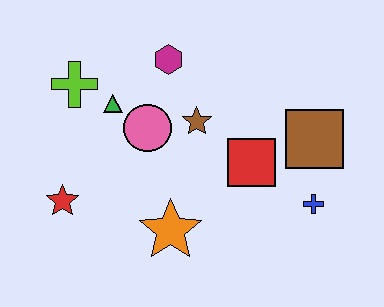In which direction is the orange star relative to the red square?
The orange star is to the left of the red square.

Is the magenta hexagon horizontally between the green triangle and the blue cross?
Yes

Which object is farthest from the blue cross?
The lime cross is farthest from the blue cross.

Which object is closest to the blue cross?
The brown square is closest to the blue cross.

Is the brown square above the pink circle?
No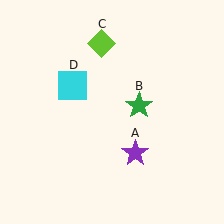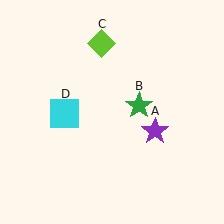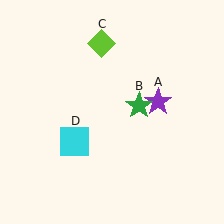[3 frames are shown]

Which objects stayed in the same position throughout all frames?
Green star (object B) and lime diamond (object C) remained stationary.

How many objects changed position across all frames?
2 objects changed position: purple star (object A), cyan square (object D).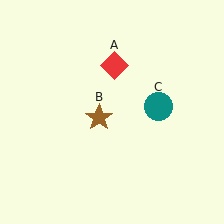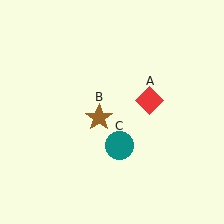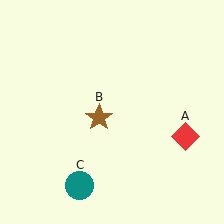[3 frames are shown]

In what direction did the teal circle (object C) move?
The teal circle (object C) moved down and to the left.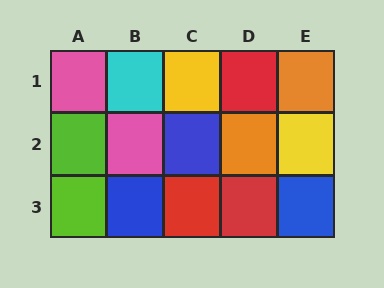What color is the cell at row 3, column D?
Red.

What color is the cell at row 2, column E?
Yellow.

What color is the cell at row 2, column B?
Pink.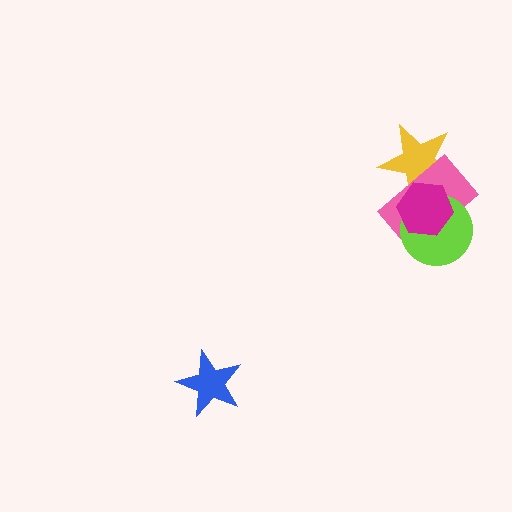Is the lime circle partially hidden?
Yes, it is partially covered by another shape.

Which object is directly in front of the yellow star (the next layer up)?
The pink rectangle is directly in front of the yellow star.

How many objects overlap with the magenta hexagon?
3 objects overlap with the magenta hexagon.